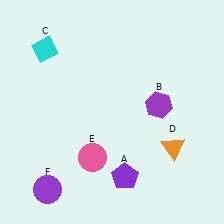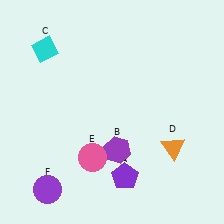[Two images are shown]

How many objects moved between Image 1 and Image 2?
1 object moved between the two images.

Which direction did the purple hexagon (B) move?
The purple hexagon (B) moved down.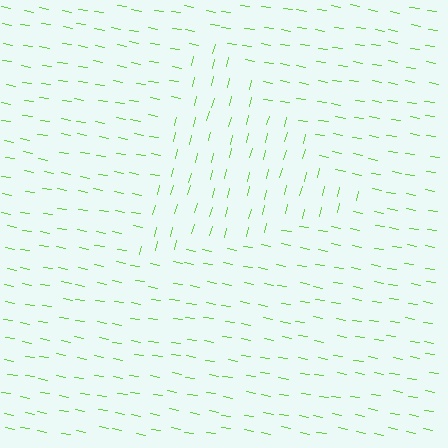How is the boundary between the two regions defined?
The boundary is defined purely by a change in line orientation (approximately 86 degrees difference). All lines are the same color and thickness.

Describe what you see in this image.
The image is filled with small lime line segments. A triangle region in the image has lines oriented differently from the surrounding lines, creating a visible texture boundary.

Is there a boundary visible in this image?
Yes, there is a texture boundary formed by a change in line orientation.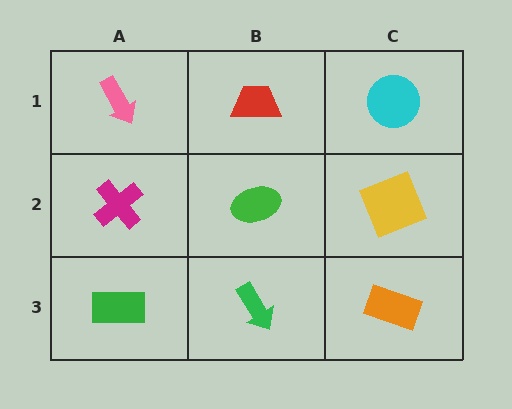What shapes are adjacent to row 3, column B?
A green ellipse (row 2, column B), a green rectangle (row 3, column A), an orange rectangle (row 3, column C).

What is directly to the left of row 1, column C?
A red trapezoid.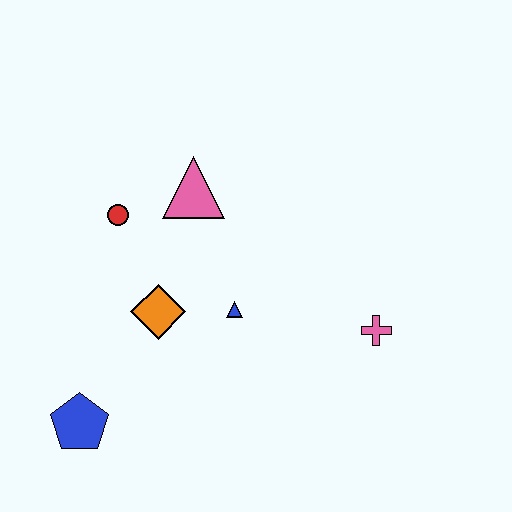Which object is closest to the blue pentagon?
The orange diamond is closest to the blue pentagon.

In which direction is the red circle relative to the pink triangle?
The red circle is to the left of the pink triangle.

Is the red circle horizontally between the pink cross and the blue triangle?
No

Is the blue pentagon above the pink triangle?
No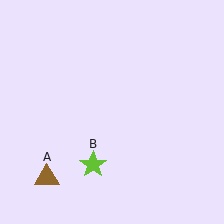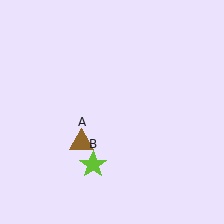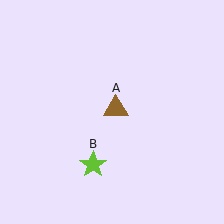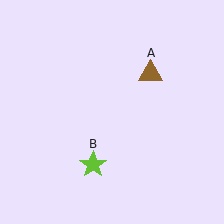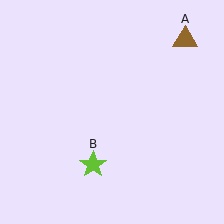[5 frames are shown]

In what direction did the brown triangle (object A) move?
The brown triangle (object A) moved up and to the right.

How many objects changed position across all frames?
1 object changed position: brown triangle (object A).